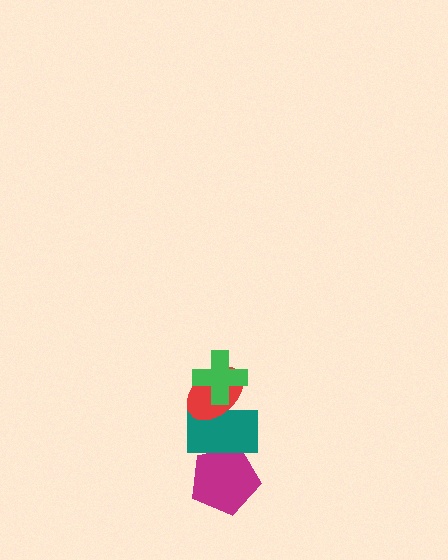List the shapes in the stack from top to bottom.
From top to bottom: the green cross, the red ellipse, the teal rectangle, the magenta pentagon.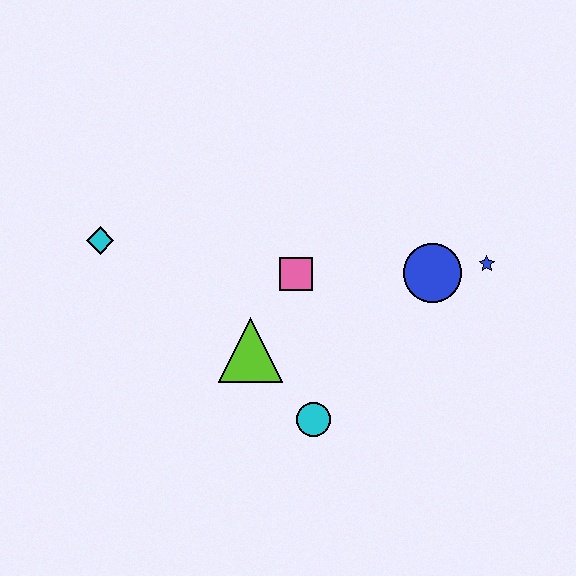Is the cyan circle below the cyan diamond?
Yes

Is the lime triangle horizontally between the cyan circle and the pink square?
No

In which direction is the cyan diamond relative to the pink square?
The cyan diamond is to the left of the pink square.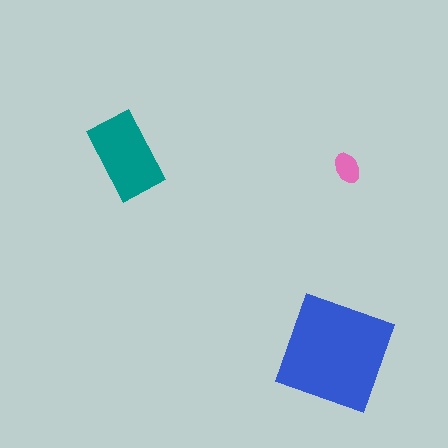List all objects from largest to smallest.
The blue square, the teal rectangle, the pink ellipse.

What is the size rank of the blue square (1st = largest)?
1st.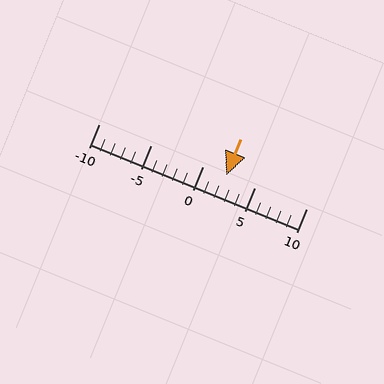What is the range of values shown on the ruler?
The ruler shows values from -10 to 10.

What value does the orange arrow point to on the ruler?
The orange arrow points to approximately 2.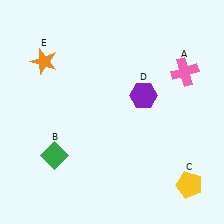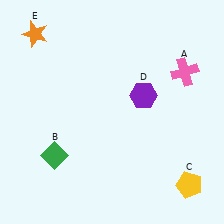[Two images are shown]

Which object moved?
The orange star (E) moved up.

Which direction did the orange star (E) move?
The orange star (E) moved up.